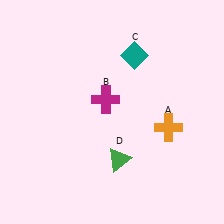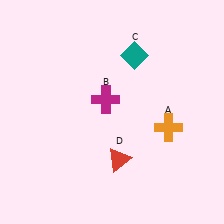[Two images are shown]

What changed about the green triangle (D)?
In Image 1, D is green. In Image 2, it changed to red.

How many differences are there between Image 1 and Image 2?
There is 1 difference between the two images.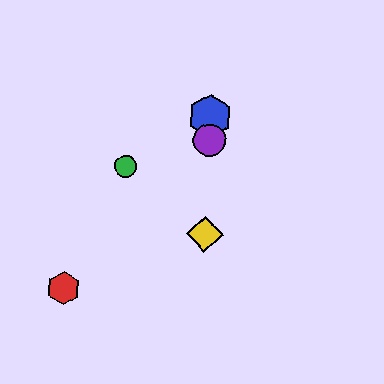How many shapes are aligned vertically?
3 shapes (the blue hexagon, the yellow diamond, the purple circle) are aligned vertically.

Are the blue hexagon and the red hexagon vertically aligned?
No, the blue hexagon is at x≈210 and the red hexagon is at x≈64.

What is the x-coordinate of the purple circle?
The purple circle is at x≈209.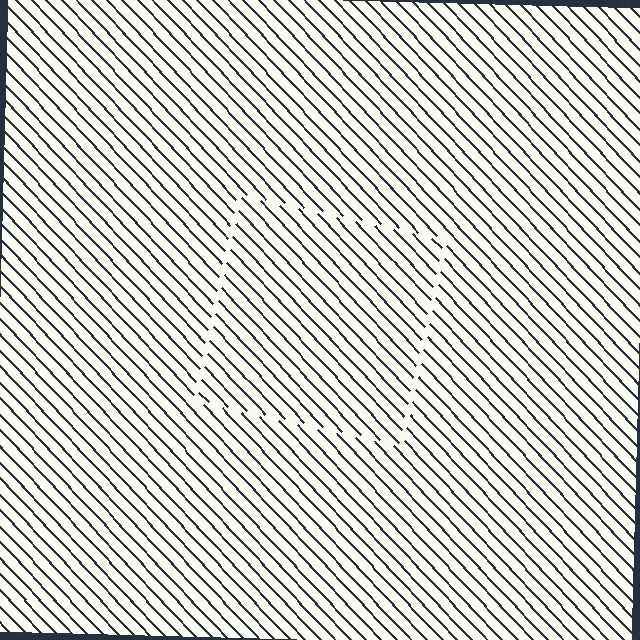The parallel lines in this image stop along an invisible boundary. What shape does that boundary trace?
An illusory square. The interior of the shape contains the same grating, shifted by half a period — the contour is defined by the phase discontinuity where line-ends from the inner and outer gratings abut.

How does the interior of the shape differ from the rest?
The interior of the shape contains the same grating, shifted by half a period — the contour is defined by the phase discontinuity where line-ends from the inner and outer gratings abut.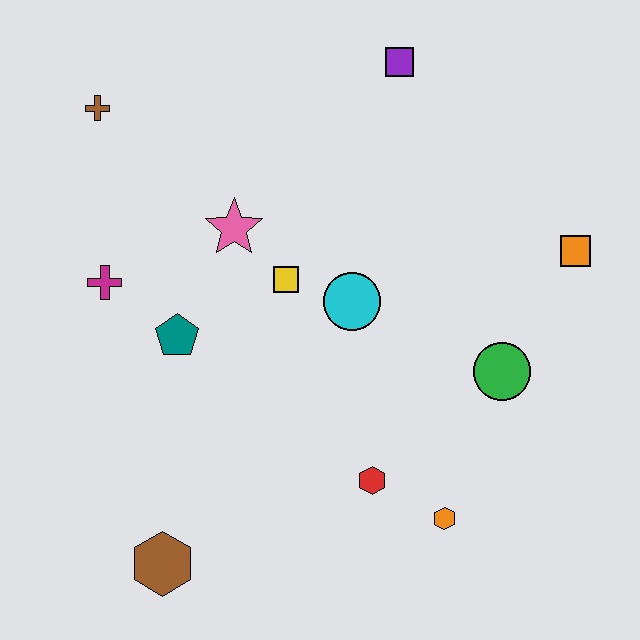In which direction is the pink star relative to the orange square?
The pink star is to the left of the orange square.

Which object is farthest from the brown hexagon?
The purple square is farthest from the brown hexagon.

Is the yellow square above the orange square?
No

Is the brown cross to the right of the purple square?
No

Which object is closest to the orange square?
The green circle is closest to the orange square.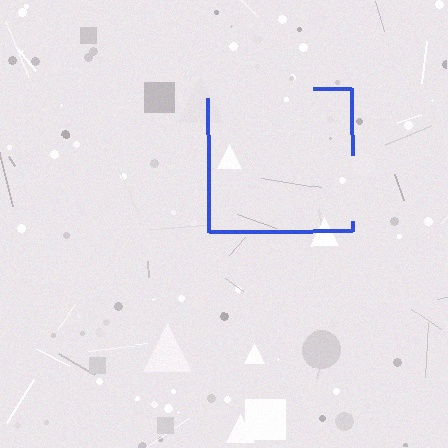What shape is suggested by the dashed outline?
The dashed outline suggests a square.